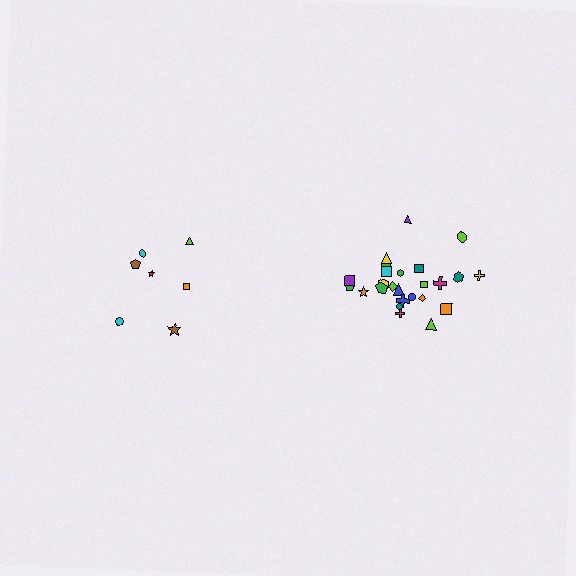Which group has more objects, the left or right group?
The right group.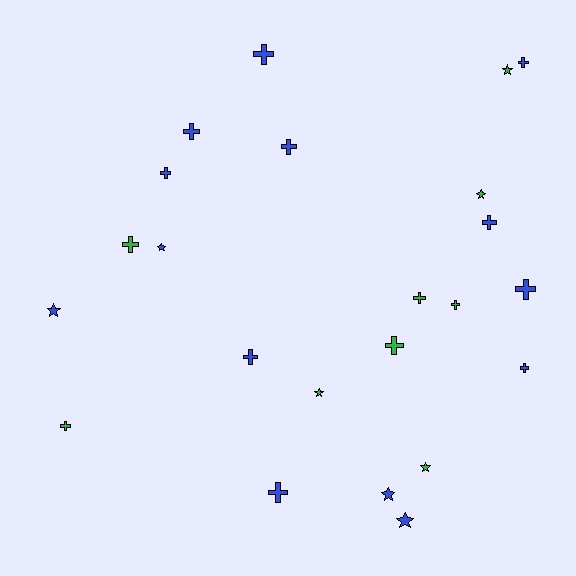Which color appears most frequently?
Blue, with 14 objects.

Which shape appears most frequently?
Cross, with 15 objects.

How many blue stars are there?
There are 4 blue stars.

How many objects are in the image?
There are 23 objects.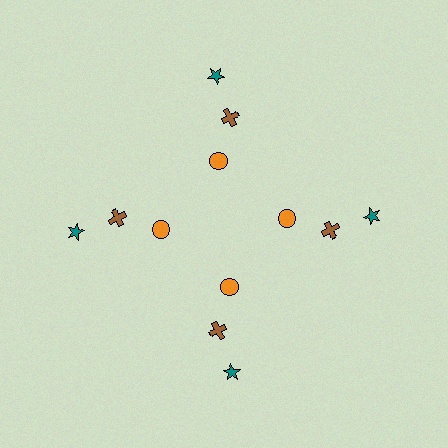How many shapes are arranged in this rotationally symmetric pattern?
There are 12 shapes, arranged in 4 groups of 3.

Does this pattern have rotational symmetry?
Yes, this pattern has 4-fold rotational symmetry. It looks the same after rotating 90 degrees around the center.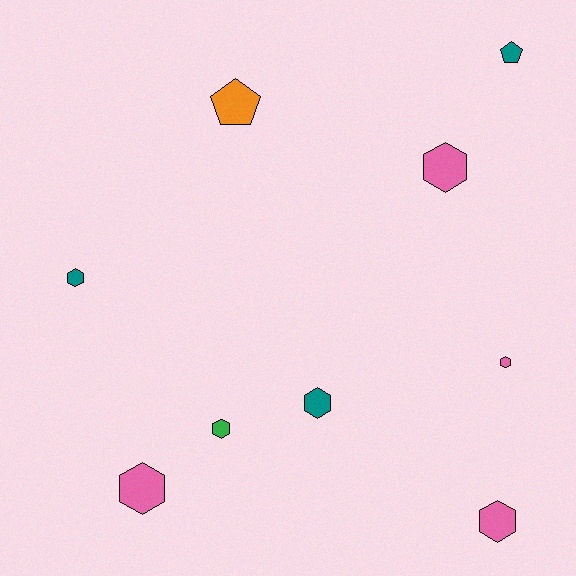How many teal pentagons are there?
There is 1 teal pentagon.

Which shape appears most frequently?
Hexagon, with 7 objects.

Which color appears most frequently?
Pink, with 4 objects.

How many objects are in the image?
There are 9 objects.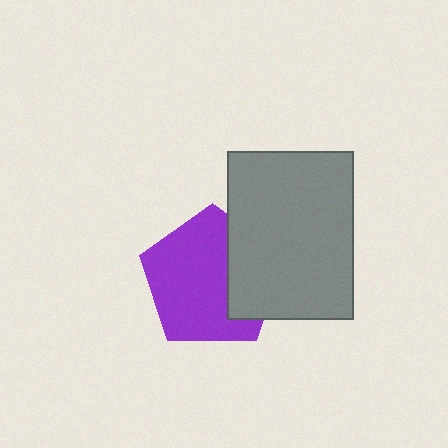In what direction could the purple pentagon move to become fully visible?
The purple pentagon could move left. That would shift it out from behind the gray rectangle entirely.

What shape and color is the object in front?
The object in front is a gray rectangle.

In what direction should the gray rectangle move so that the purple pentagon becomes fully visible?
The gray rectangle should move right. That is the shortest direction to clear the overlap and leave the purple pentagon fully visible.